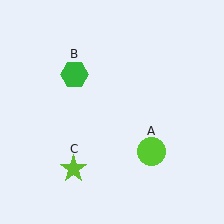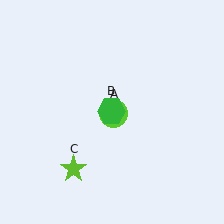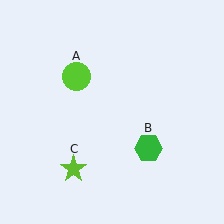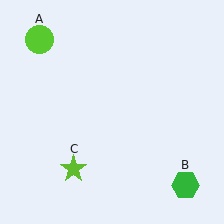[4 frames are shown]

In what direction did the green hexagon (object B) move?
The green hexagon (object B) moved down and to the right.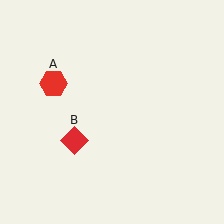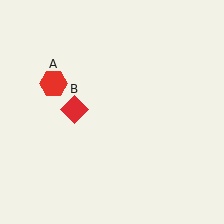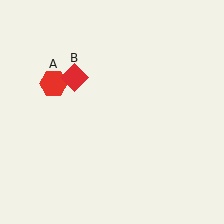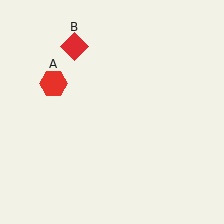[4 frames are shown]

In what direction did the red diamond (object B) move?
The red diamond (object B) moved up.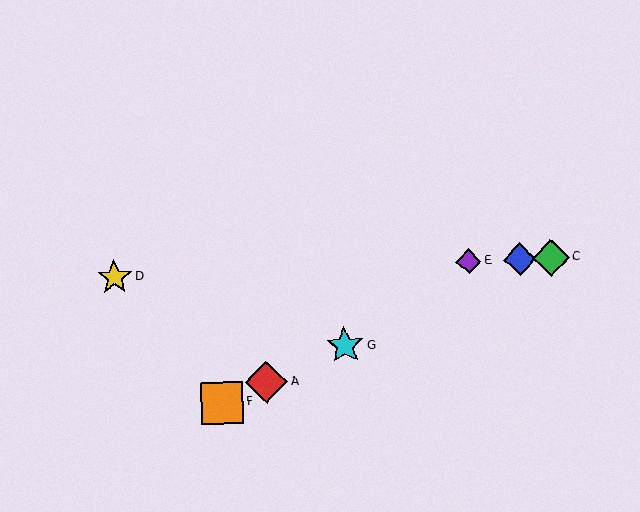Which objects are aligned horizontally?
Objects B, C, D, E are aligned horizontally.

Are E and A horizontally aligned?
No, E is at y≈261 and A is at y≈382.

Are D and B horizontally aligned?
Yes, both are at y≈277.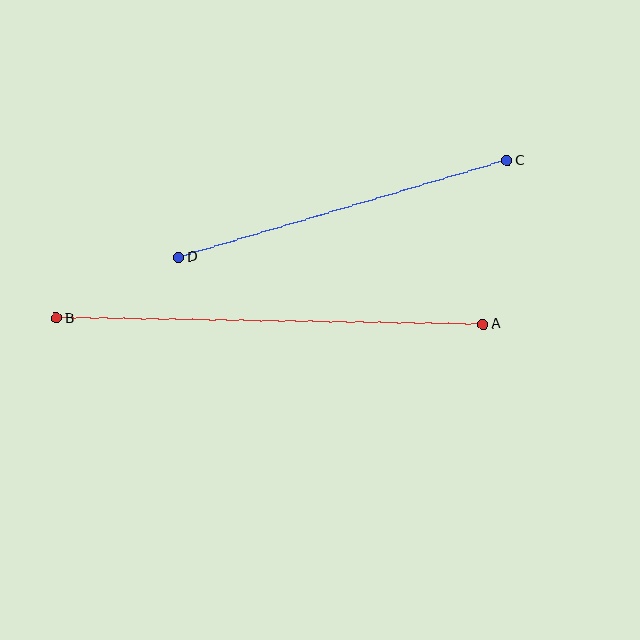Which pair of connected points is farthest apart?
Points A and B are farthest apart.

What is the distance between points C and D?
The distance is approximately 342 pixels.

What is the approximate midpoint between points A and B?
The midpoint is at approximately (270, 321) pixels.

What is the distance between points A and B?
The distance is approximately 427 pixels.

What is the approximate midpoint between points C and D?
The midpoint is at approximately (343, 209) pixels.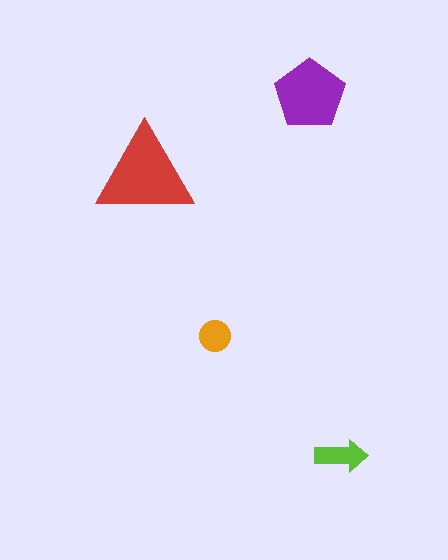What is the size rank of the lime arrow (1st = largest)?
3rd.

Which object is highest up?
The purple pentagon is topmost.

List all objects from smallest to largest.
The orange circle, the lime arrow, the purple pentagon, the red triangle.